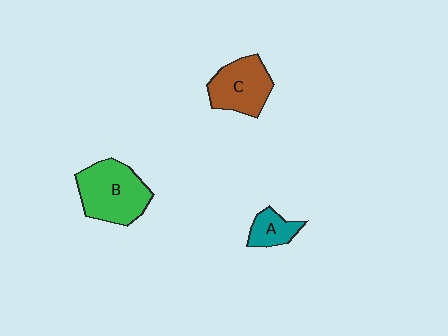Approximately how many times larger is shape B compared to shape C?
Approximately 1.3 times.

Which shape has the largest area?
Shape B (green).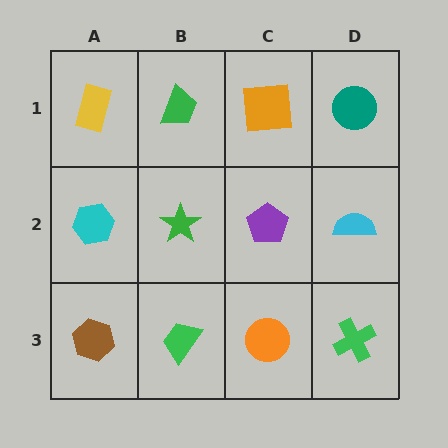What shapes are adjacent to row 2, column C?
An orange square (row 1, column C), an orange circle (row 3, column C), a green star (row 2, column B), a cyan semicircle (row 2, column D).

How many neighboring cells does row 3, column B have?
3.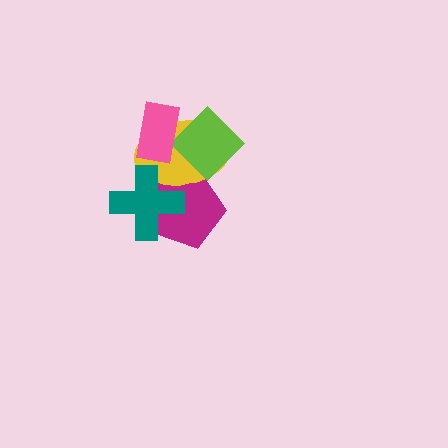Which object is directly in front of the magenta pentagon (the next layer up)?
The yellow ellipse is directly in front of the magenta pentagon.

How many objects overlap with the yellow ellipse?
4 objects overlap with the yellow ellipse.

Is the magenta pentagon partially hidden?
Yes, it is partially covered by another shape.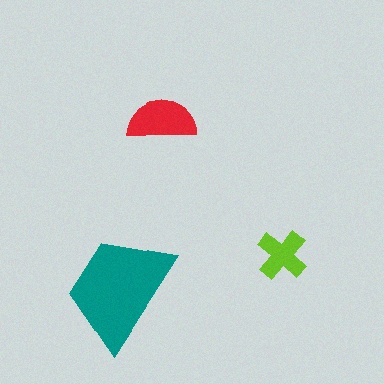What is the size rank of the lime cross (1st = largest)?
3rd.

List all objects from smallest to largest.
The lime cross, the red semicircle, the teal trapezoid.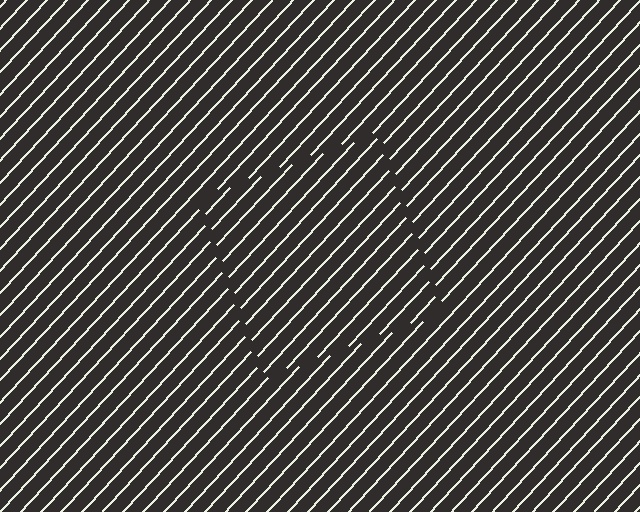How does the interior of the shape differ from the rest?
The interior of the shape contains the same grating, shifted by half a period — the contour is defined by the phase discontinuity where line-ends from the inner and outer gratings abut.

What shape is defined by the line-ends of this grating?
An illusory square. The interior of the shape contains the same grating, shifted by half a period — the contour is defined by the phase discontinuity where line-ends from the inner and outer gratings abut.